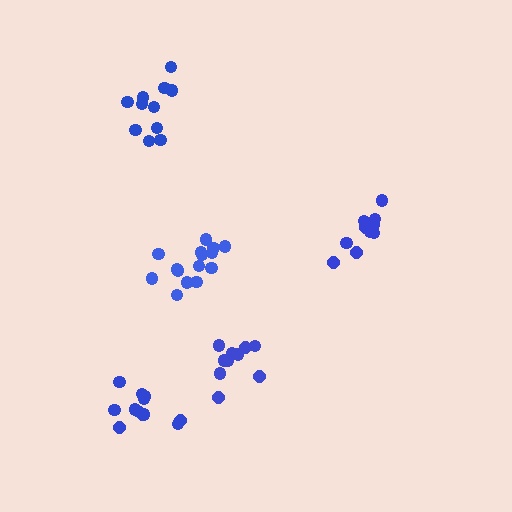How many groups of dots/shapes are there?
There are 5 groups.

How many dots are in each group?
Group 1: 11 dots, Group 2: 10 dots, Group 3: 12 dots, Group 4: 10 dots, Group 5: 15 dots (58 total).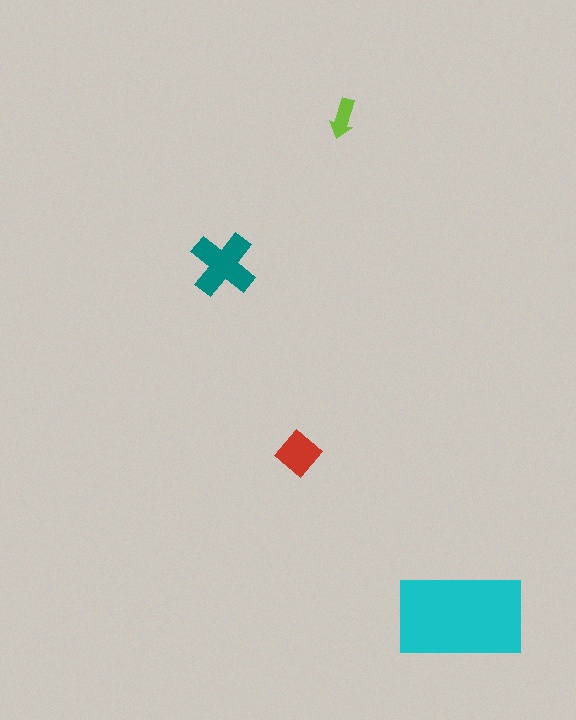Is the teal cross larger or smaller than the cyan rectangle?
Smaller.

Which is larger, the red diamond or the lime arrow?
The red diamond.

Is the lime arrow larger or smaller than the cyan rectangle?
Smaller.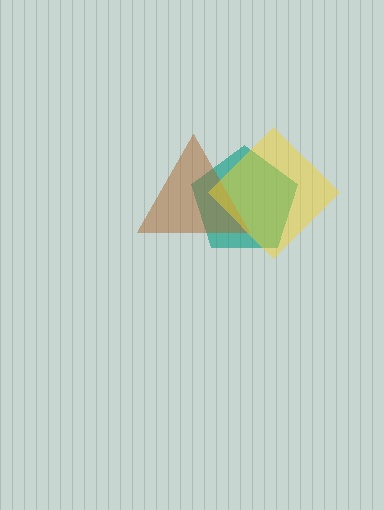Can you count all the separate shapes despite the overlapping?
Yes, there are 3 separate shapes.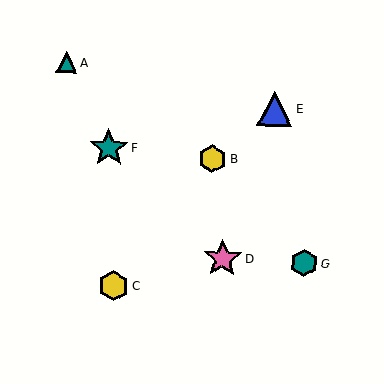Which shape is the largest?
The pink star (labeled D) is the largest.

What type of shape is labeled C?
Shape C is a yellow hexagon.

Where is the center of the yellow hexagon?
The center of the yellow hexagon is at (213, 159).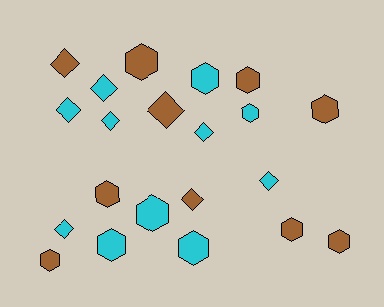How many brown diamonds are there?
There are 3 brown diamonds.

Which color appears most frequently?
Cyan, with 11 objects.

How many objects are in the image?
There are 21 objects.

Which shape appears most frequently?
Hexagon, with 12 objects.